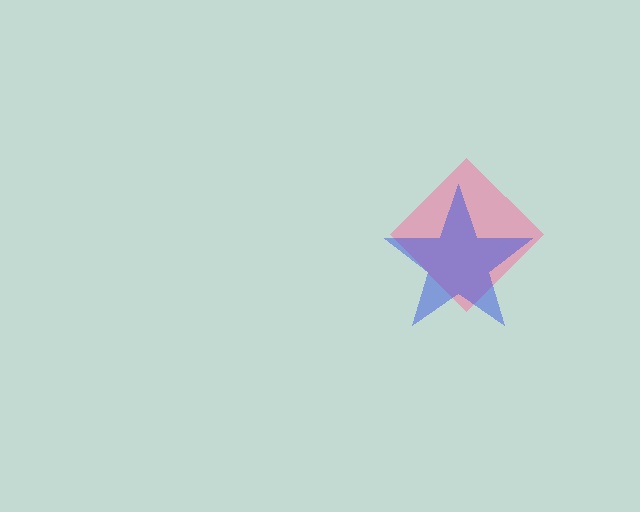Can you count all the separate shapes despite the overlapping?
Yes, there are 2 separate shapes.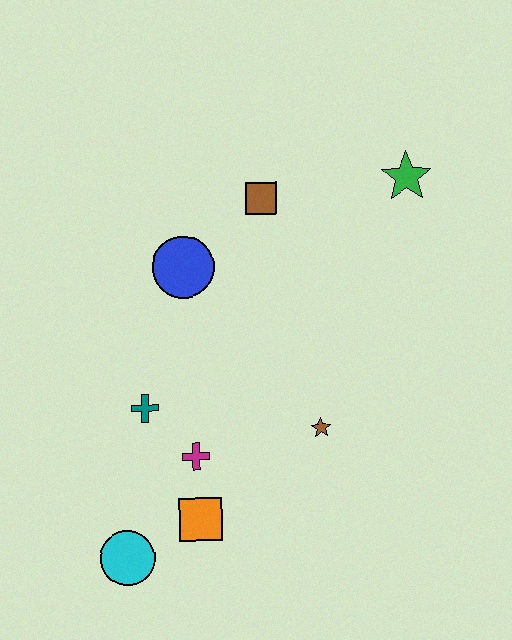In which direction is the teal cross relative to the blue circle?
The teal cross is below the blue circle.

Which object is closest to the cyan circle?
The orange square is closest to the cyan circle.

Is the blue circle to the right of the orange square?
No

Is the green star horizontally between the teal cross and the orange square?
No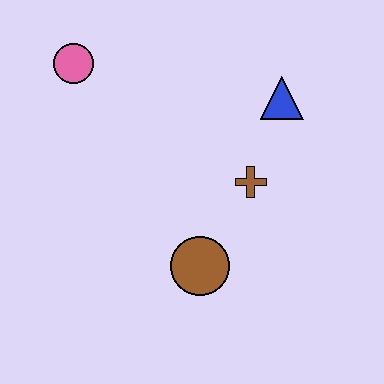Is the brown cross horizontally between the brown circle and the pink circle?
No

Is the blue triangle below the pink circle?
Yes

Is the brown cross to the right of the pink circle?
Yes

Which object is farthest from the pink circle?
The brown circle is farthest from the pink circle.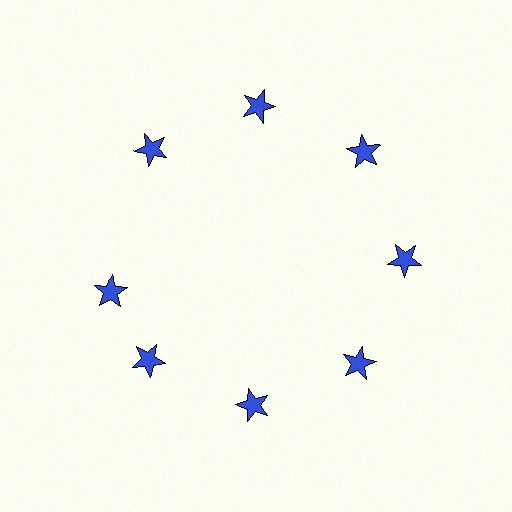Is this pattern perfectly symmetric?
No. The 8 blue stars are arranged in a ring, but one element near the 9 o'clock position is rotated out of alignment along the ring, breaking the 8-fold rotational symmetry.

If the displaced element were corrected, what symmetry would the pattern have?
It would have 8-fold rotational symmetry — the pattern would map onto itself every 45 degrees.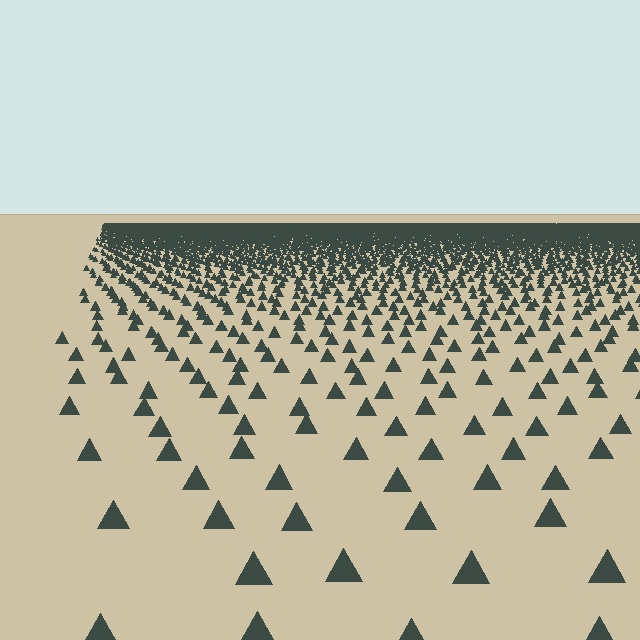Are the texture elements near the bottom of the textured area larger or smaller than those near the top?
Larger. Near the bottom, elements are closer to the viewer and appear at a bigger on-screen size.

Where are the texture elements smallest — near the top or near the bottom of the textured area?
Near the top.